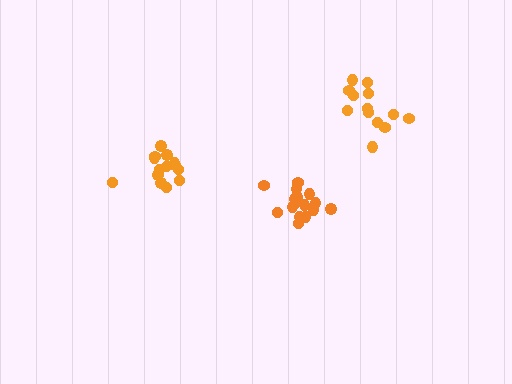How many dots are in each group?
Group 1: 16 dots, Group 2: 13 dots, Group 3: 15 dots (44 total).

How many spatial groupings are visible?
There are 3 spatial groupings.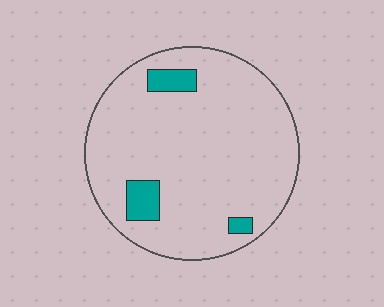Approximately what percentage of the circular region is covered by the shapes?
Approximately 10%.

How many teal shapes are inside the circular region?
3.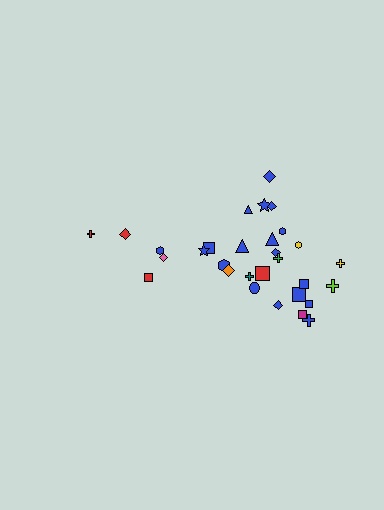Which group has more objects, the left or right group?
The right group.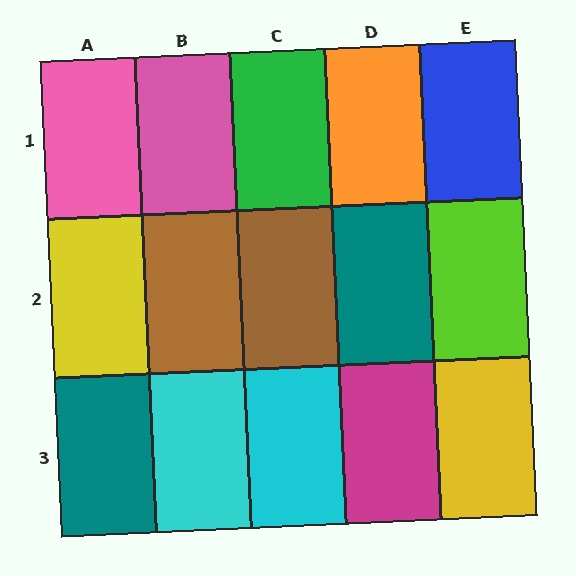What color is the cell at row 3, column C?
Cyan.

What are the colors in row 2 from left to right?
Yellow, brown, brown, teal, lime.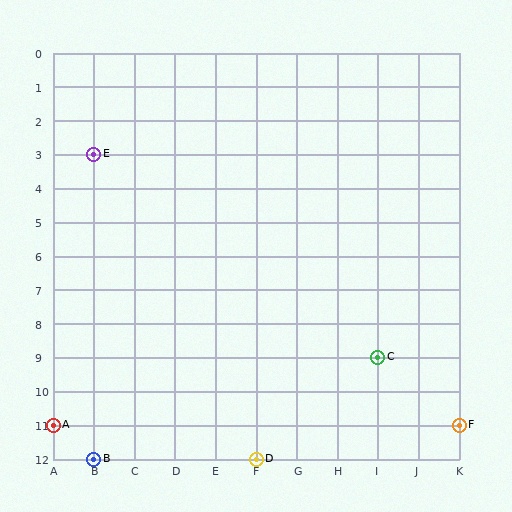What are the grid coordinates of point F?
Point F is at grid coordinates (K, 11).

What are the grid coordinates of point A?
Point A is at grid coordinates (A, 11).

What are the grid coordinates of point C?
Point C is at grid coordinates (I, 9).